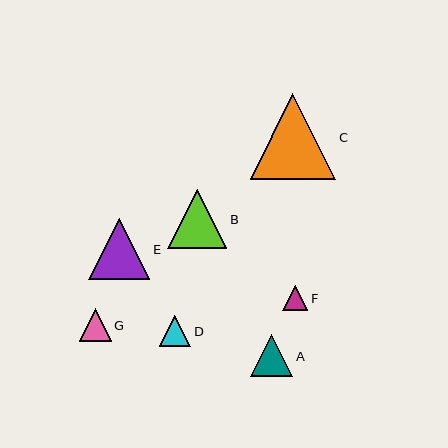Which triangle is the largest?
Triangle C is the largest with a size of approximately 85 pixels.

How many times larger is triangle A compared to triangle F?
Triangle A is approximately 1.7 times the size of triangle F.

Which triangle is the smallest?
Triangle F is the smallest with a size of approximately 25 pixels.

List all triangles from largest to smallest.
From largest to smallest: C, E, B, A, G, D, F.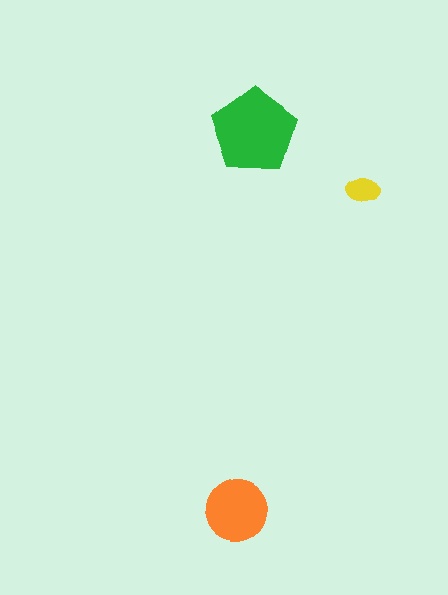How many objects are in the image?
There are 3 objects in the image.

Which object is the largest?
The green pentagon.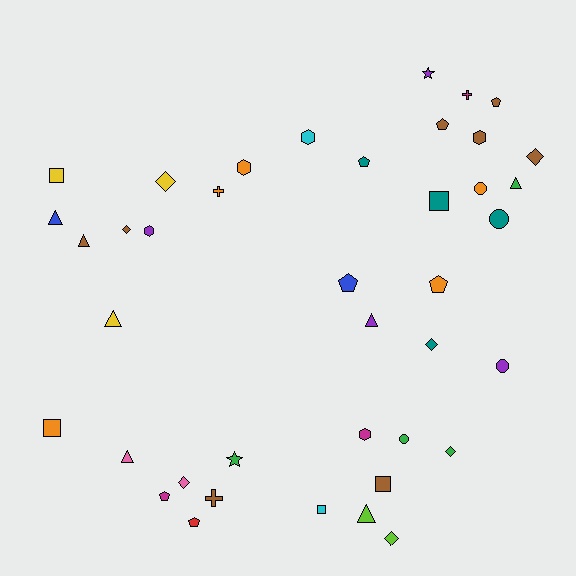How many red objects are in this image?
There is 1 red object.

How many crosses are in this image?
There are 3 crosses.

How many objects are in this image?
There are 40 objects.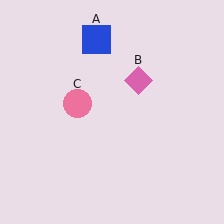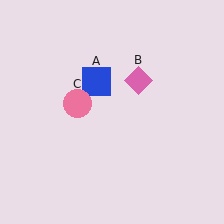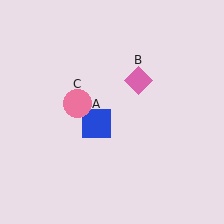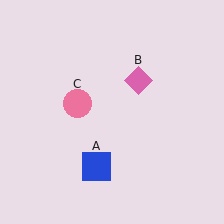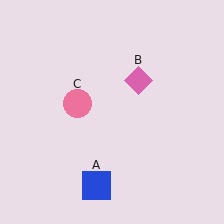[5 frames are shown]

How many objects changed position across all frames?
1 object changed position: blue square (object A).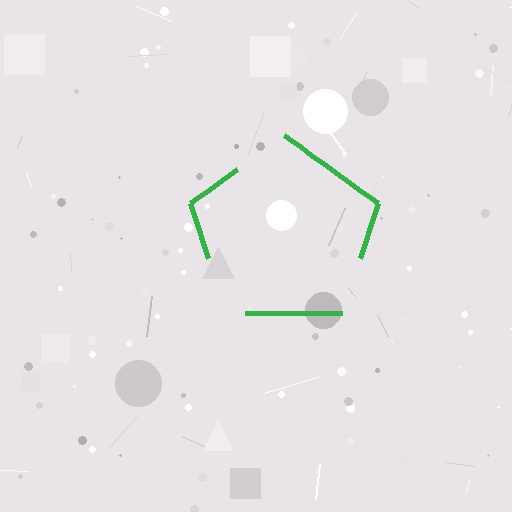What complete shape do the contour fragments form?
The contour fragments form a pentagon.